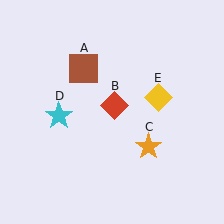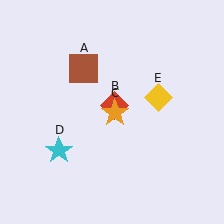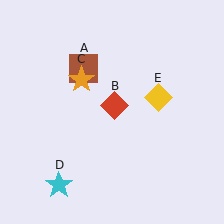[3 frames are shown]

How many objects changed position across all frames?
2 objects changed position: orange star (object C), cyan star (object D).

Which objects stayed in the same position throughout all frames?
Brown square (object A) and red diamond (object B) and yellow diamond (object E) remained stationary.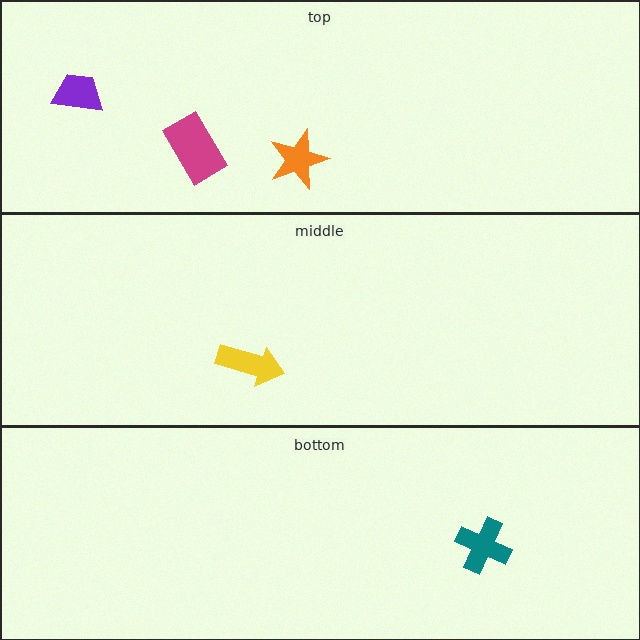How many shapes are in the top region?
3.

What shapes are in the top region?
The magenta rectangle, the orange star, the purple trapezoid.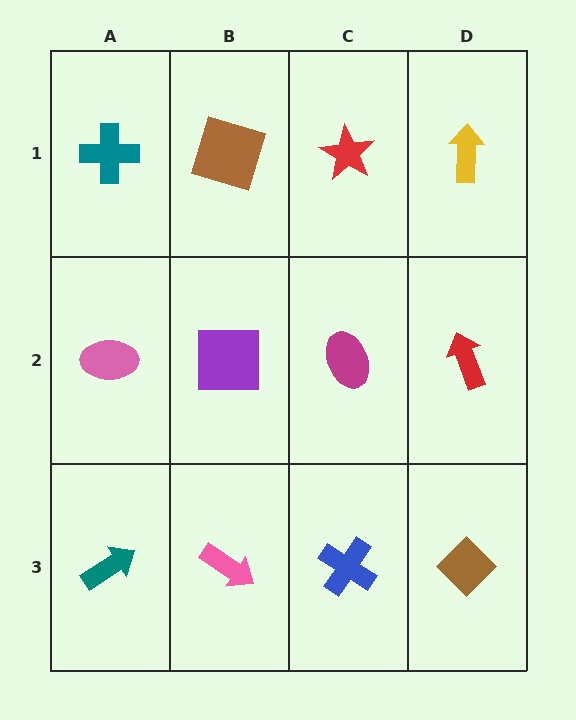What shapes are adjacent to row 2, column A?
A teal cross (row 1, column A), a teal arrow (row 3, column A), a purple square (row 2, column B).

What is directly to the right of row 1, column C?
A yellow arrow.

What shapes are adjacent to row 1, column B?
A purple square (row 2, column B), a teal cross (row 1, column A), a red star (row 1, column C).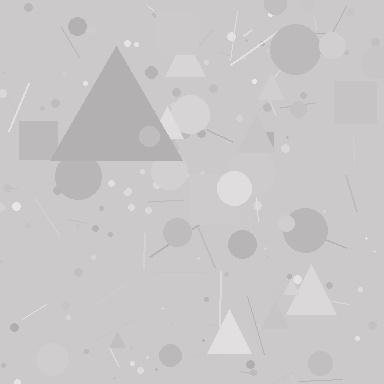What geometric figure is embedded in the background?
A triangle is embedded in the background.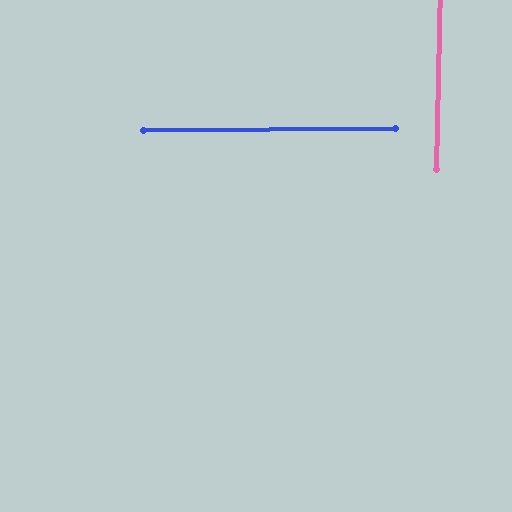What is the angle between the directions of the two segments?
Approximately 88 degrees.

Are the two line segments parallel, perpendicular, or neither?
Perpendicular — they meet at approximately 88°.